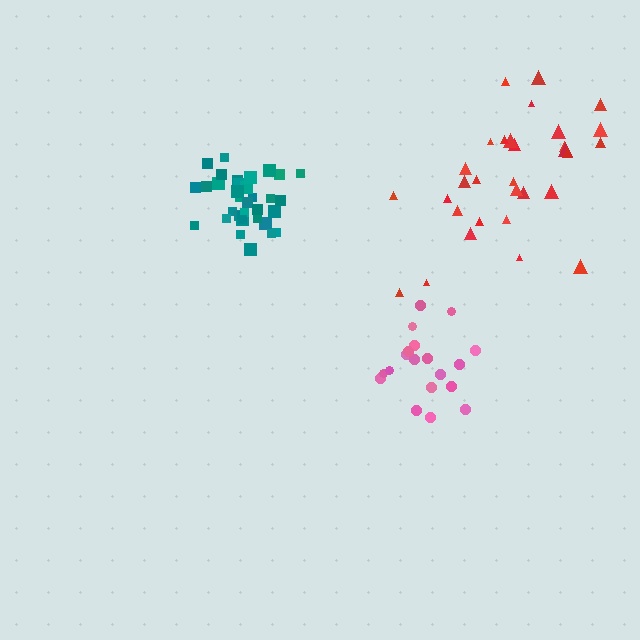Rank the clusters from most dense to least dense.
teal, pink, red.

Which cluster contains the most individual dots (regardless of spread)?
Teal (35).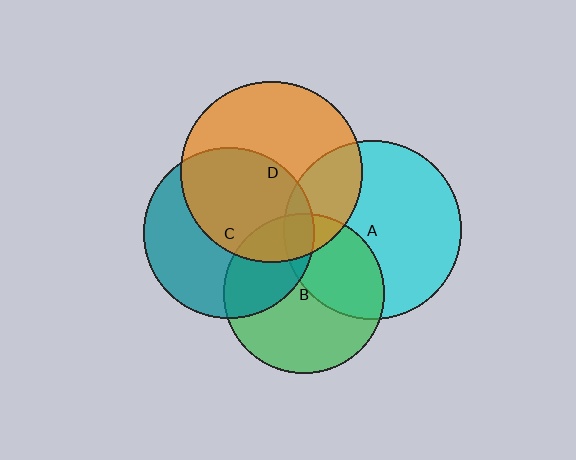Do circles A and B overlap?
Yes.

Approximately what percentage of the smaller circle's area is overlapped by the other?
Approximately 35%.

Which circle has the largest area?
Circle D (orange).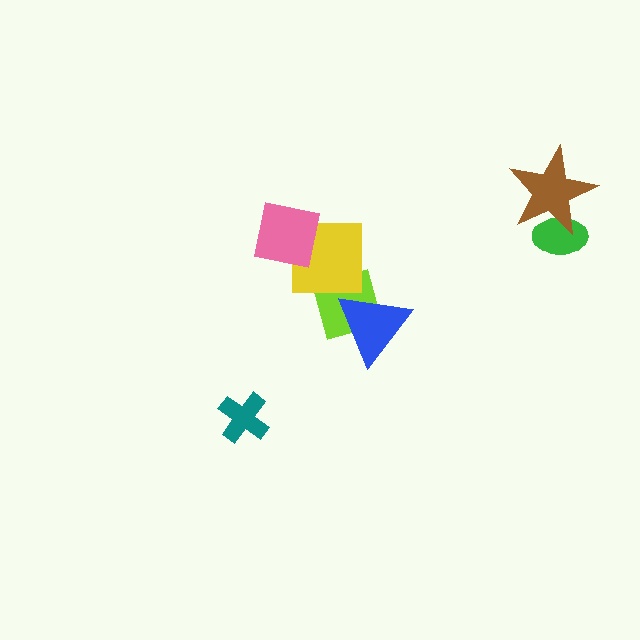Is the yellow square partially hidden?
Yes, it is partially covered by another shape.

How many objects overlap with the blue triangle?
1 object overlaps with the blue triangle.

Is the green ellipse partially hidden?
Yes, it is partially covered by another shape.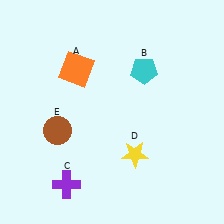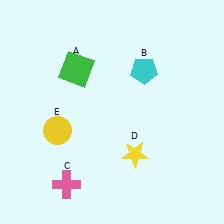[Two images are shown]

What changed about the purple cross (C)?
In Image 1, C is purple. In Image 2, it changed to pink.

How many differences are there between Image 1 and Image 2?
There are 3 differences between the two images.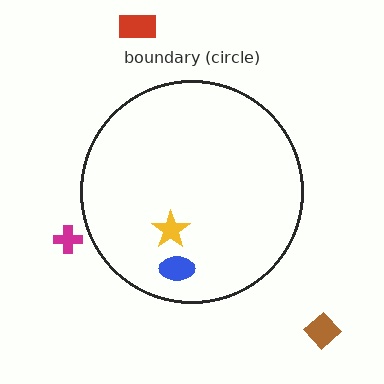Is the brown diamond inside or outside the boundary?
Outside.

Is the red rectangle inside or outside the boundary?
Outside.